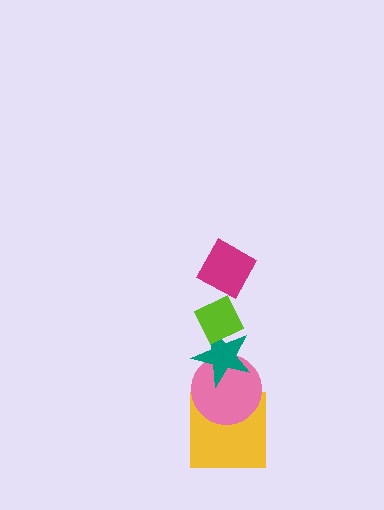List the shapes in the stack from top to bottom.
From top to bottom: the magenta diamond, the lime diamond, the teal star, the pink circle, the yellow square.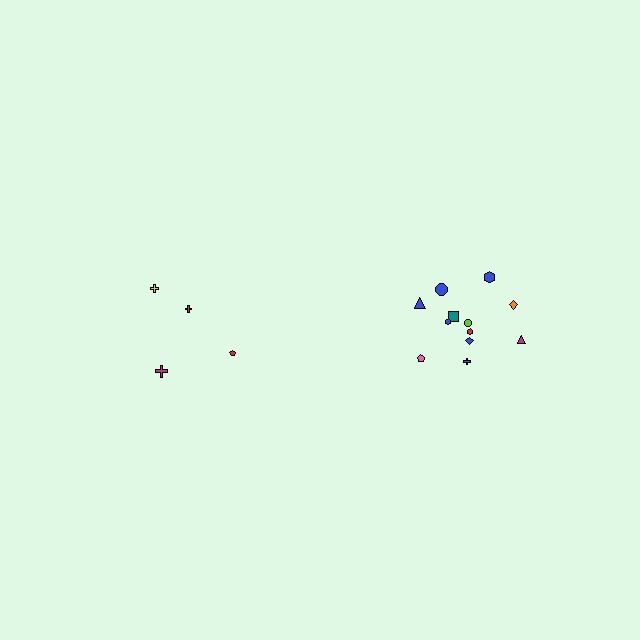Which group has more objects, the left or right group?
The right group.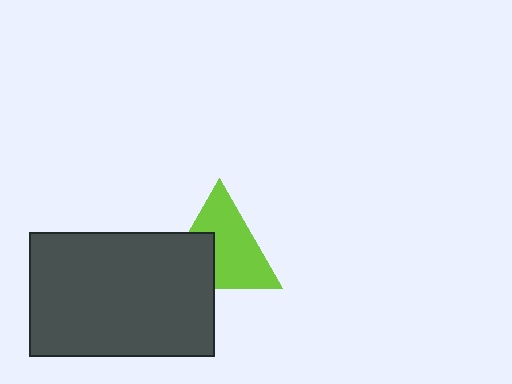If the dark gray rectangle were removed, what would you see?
You would see the complete lime triangle.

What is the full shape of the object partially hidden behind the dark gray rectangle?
The partially hidden object is a lime triangle.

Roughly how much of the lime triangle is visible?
About half of it is visible (roughly 65%).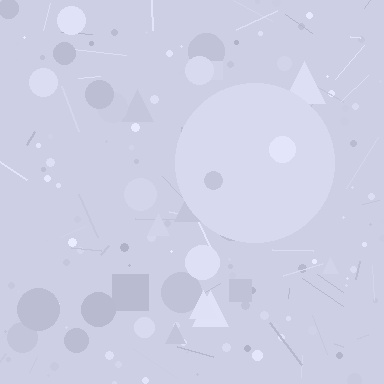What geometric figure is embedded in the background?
A circle is embedded in the background.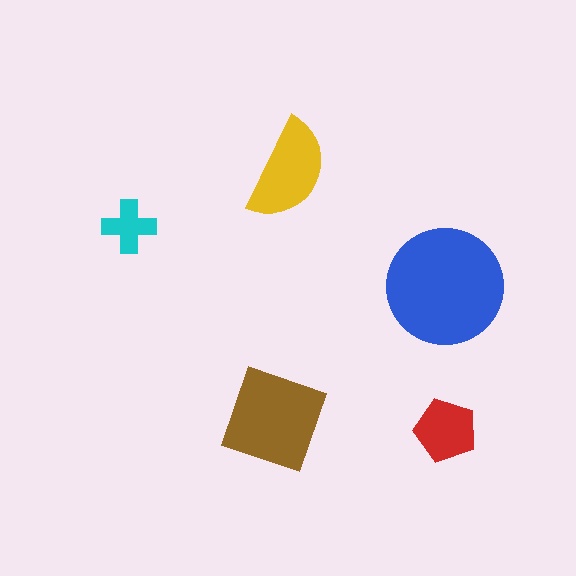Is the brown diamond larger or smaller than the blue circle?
Smaller.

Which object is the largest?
The blue circle.